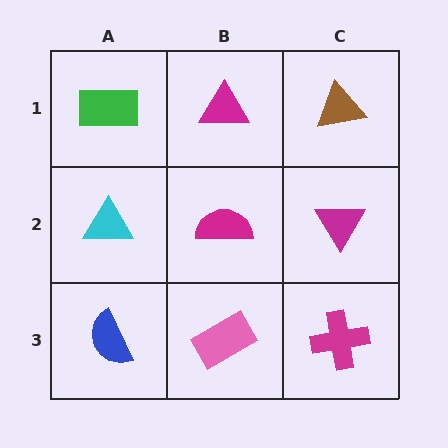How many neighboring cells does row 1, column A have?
2.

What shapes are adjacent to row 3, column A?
A cyan triangle (row 2, column A), a pink rectangle (row 3, column B).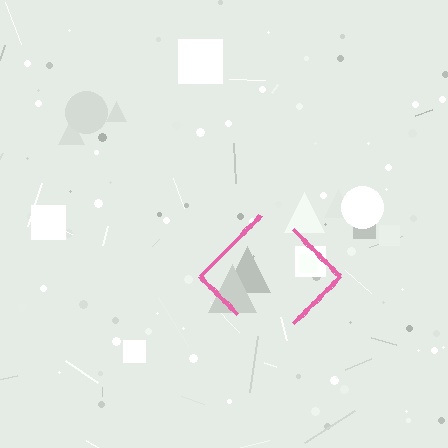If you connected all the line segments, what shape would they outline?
They would outline a diamond.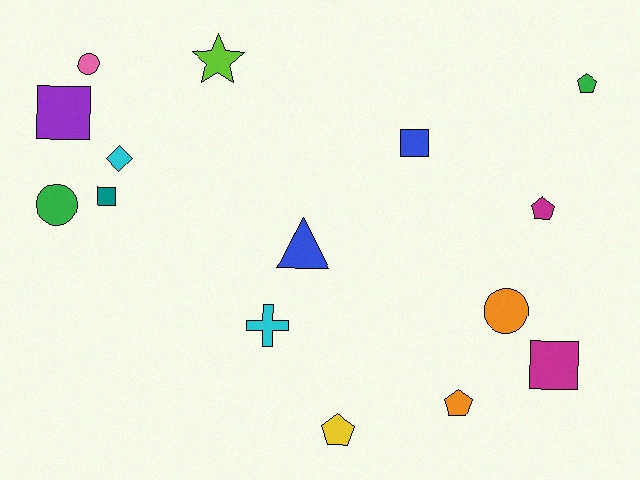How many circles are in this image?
There are 3 circles.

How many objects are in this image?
There are 15 objects.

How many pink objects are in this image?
There is 1 pink object.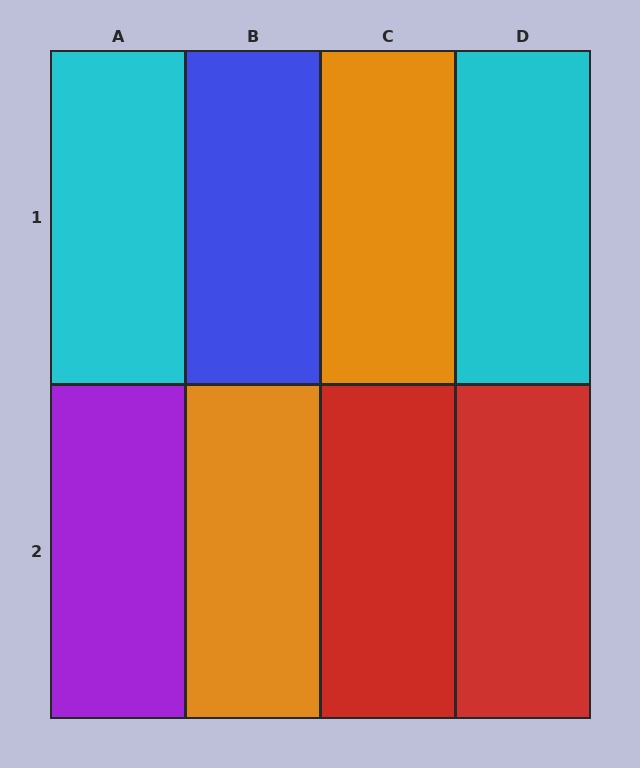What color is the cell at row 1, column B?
Blue.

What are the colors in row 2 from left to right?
Purple, orange, red, red.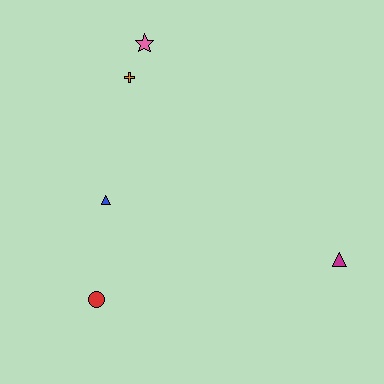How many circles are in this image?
There is 1 circle.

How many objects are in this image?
There are 5 objects.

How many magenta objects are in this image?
There is 1 magenta object.